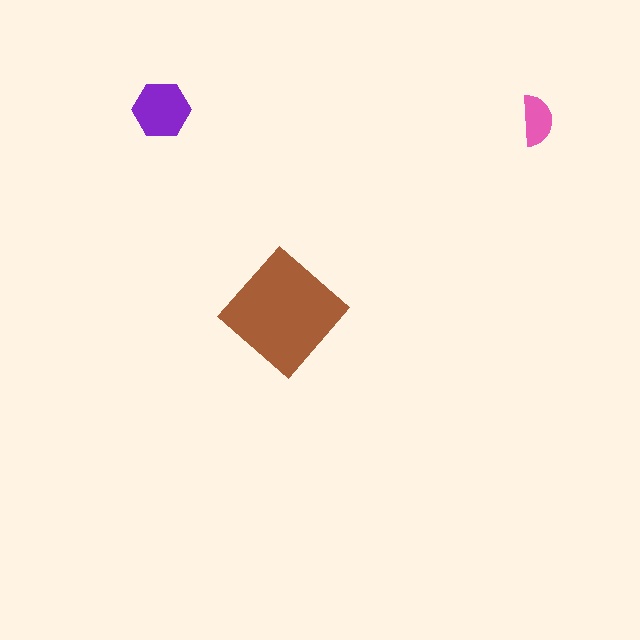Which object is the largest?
The brown diamond.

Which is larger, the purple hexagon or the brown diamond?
The brown diamond.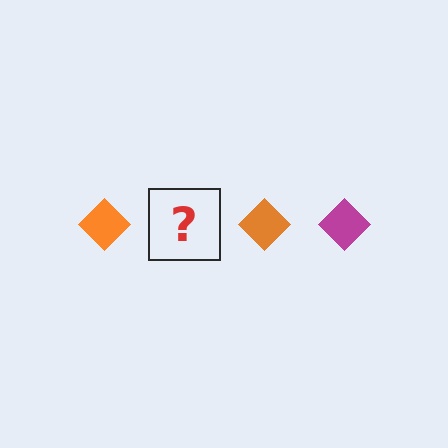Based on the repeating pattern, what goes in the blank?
The blank should be a magenta diamond.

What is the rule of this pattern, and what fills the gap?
The rule is that the pattern cycles through orange, magenta diamonds. The gap should be filled with a magenta diamond.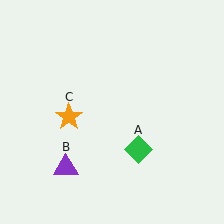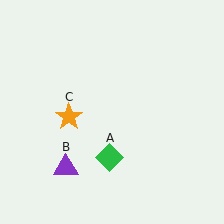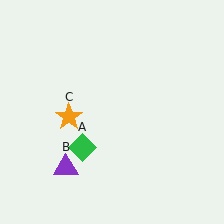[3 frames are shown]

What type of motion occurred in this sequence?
The green diamond (object A) rotated clockwise around the center of the scene.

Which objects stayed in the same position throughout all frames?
Purple triangle (object B) and orange star (object C) remained stationary.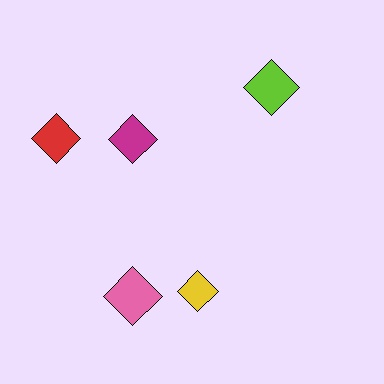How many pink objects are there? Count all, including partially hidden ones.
There is 1 pink object.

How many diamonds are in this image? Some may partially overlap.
There are 5 diamonds.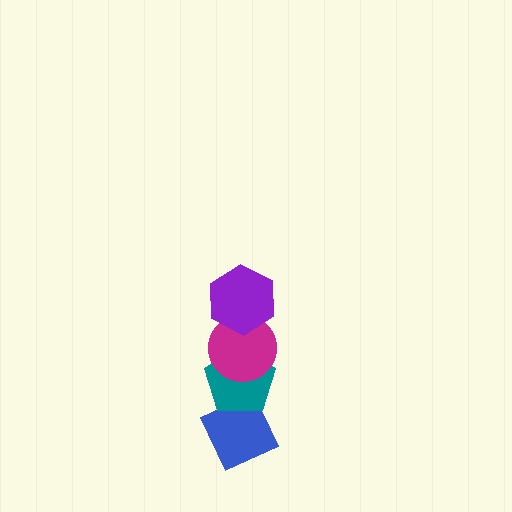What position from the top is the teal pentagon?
The teal pentagon is 3rd from the top.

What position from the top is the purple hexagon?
The purple hexagon is 1st from the top.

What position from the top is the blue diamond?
The blue diamond is 4th from the top.